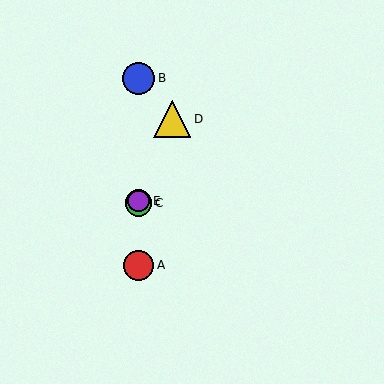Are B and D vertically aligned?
No, B is at x≈139 and D is at x≈172.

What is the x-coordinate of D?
Object D is at x≈172.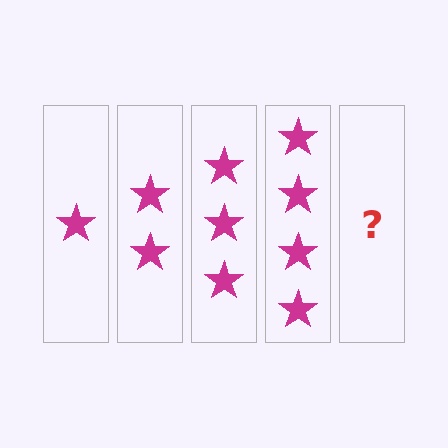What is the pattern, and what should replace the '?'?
The pattern is that each step adds one more star. The '?' should be 5 stars.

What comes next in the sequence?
The next element should be 5 stars.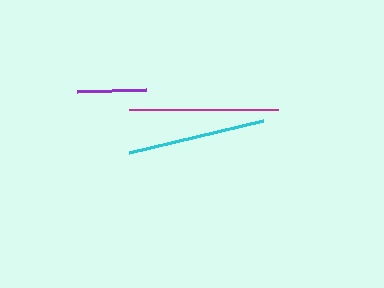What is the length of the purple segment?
The purple segment is approximately 69 pixels long.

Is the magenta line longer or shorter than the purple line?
The magenta line is longer than the purple line.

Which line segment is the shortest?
The purple line is the shortest at approximately 69 pixels.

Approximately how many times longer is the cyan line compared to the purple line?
The cyan line is approximately 2.0 times the length of the purple line.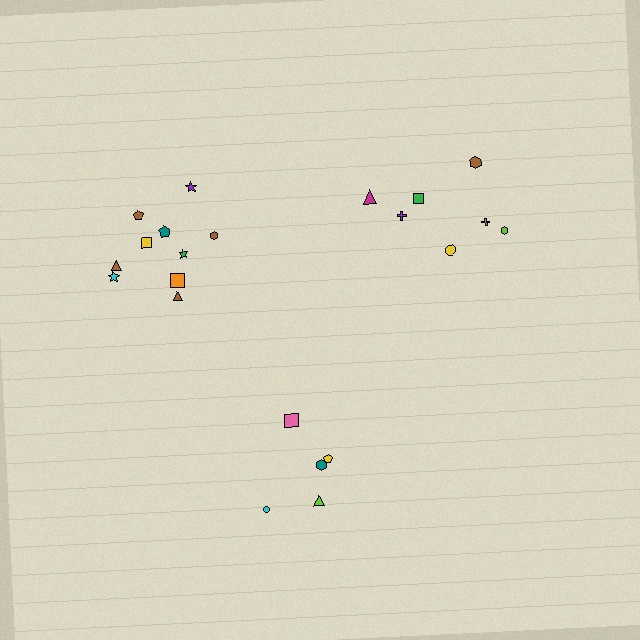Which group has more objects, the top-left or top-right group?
The top-left group.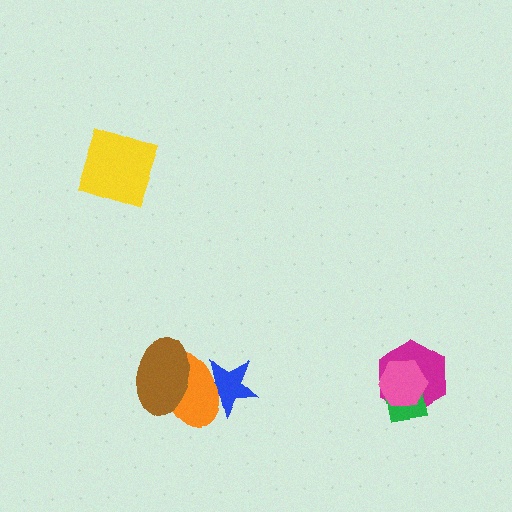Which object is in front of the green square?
The pink hexagon is in front of the green square.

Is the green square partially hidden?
Yes, it is partially covered by another shape.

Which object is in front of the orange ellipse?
The brown ellipse is in front of the orange ellipse.